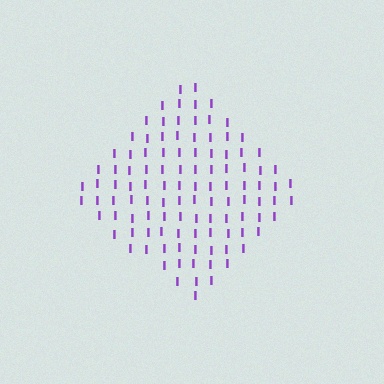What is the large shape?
The large shape is a diamond.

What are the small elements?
The small elements are letter I's.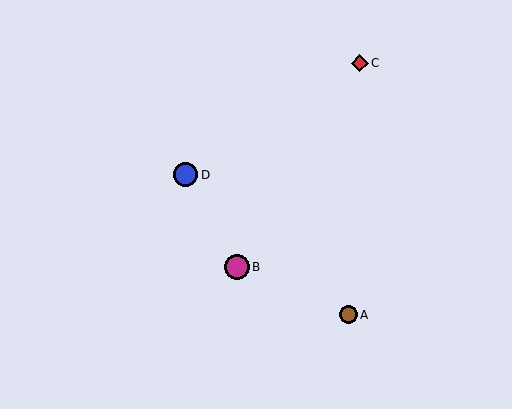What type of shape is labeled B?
Shape B is a magenta circle.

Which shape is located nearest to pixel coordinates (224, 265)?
The magenta circle (labeled B) at (237, 267) is nearest to that location.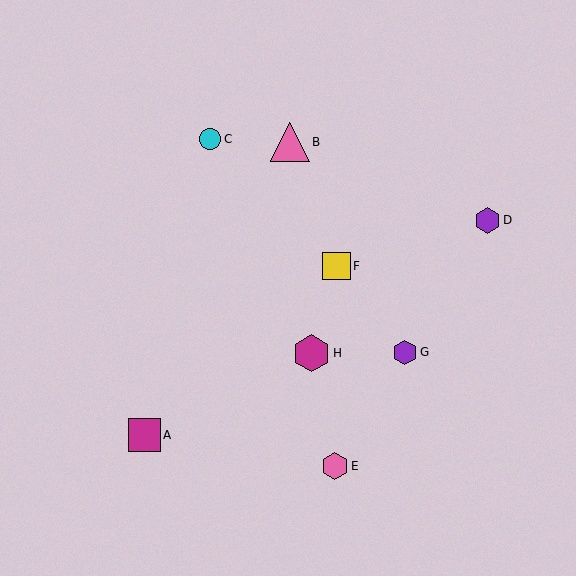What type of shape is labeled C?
Shape C is a cyan circle.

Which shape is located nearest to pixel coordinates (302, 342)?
The magenta hexagon (labeled H) at (311, 353) is nearest to that location.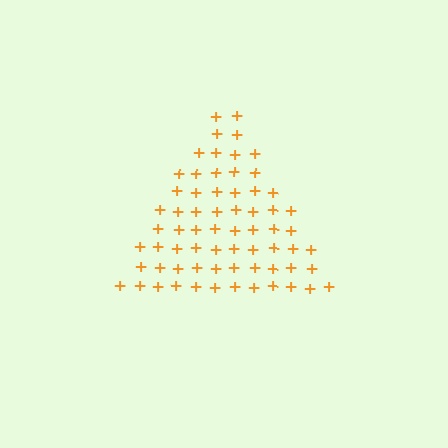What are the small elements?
The small elements are plus signs.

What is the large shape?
The large shape is a triangle.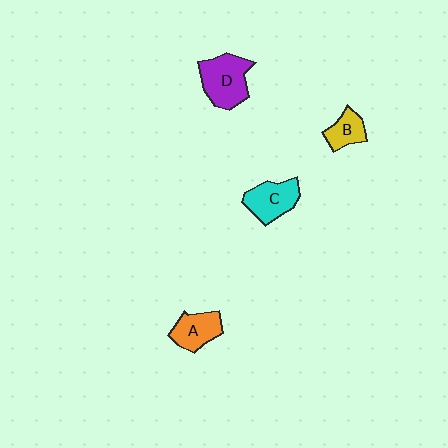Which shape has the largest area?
Shape D (purple).